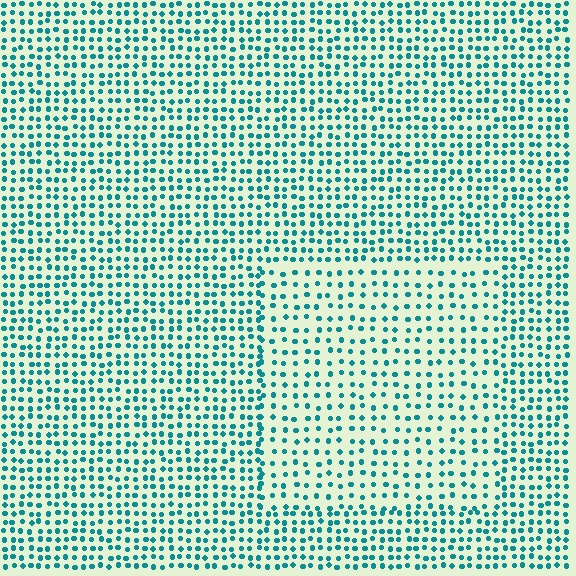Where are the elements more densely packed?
The elements are more densely packed outside the rectangle boundary.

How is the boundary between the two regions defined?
The boundary is defined by a change in element density (approximately 1.6x ratio). All elements are the same color, size, and shape.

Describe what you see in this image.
The image contains small teal elements arranged at two different densities. A rectangle-shaped region is visible where the elements are less densely packed than the surrounding area.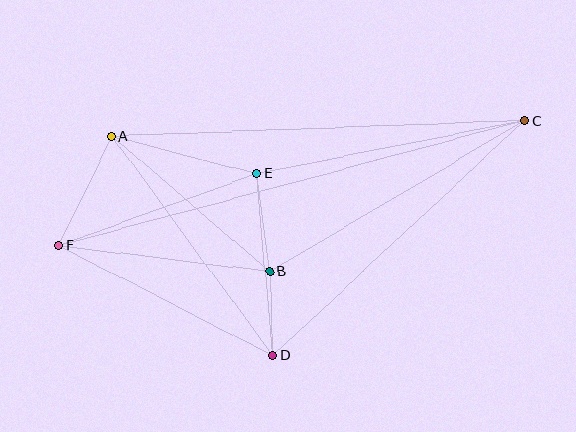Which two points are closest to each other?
Points B and D are closest to each other.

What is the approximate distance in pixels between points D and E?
The distance between D and E is approximately 182 pixels.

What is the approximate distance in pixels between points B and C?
The distance between B and C is approximately 296 pixels.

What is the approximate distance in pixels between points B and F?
The distance between B and F is approximately 212 pixels.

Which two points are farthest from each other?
Points C and F are farthest from each other.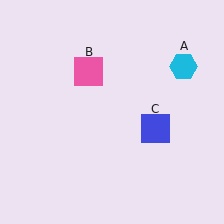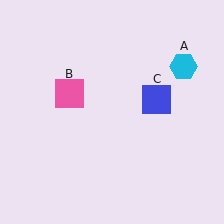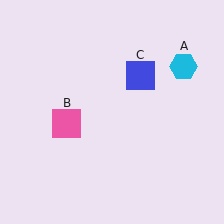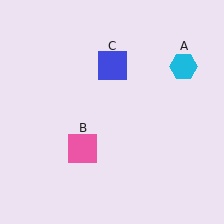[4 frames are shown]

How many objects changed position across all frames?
2 objects changed position: pink square (object B), blue square (object C).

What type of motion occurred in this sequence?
The pink square (object B), blue square (object C) rotated counterclockwise around the center of the scene.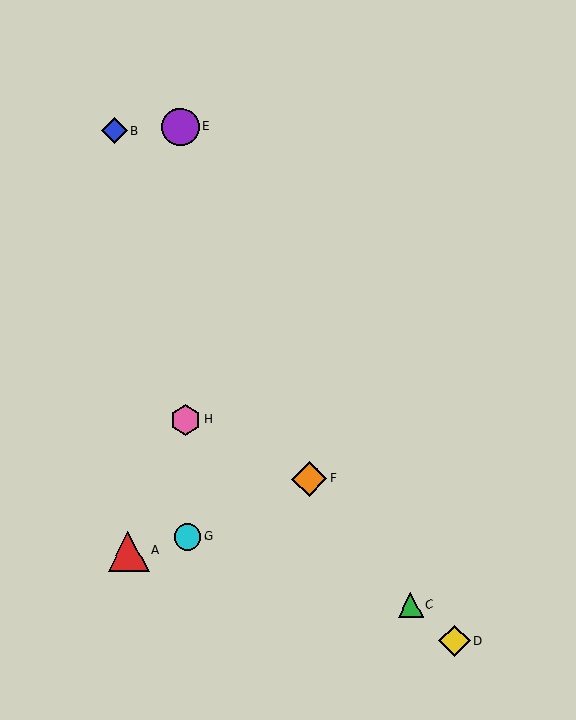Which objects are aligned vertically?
Objects E, G, H are aligned vertically.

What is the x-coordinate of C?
Object C is at x≈411.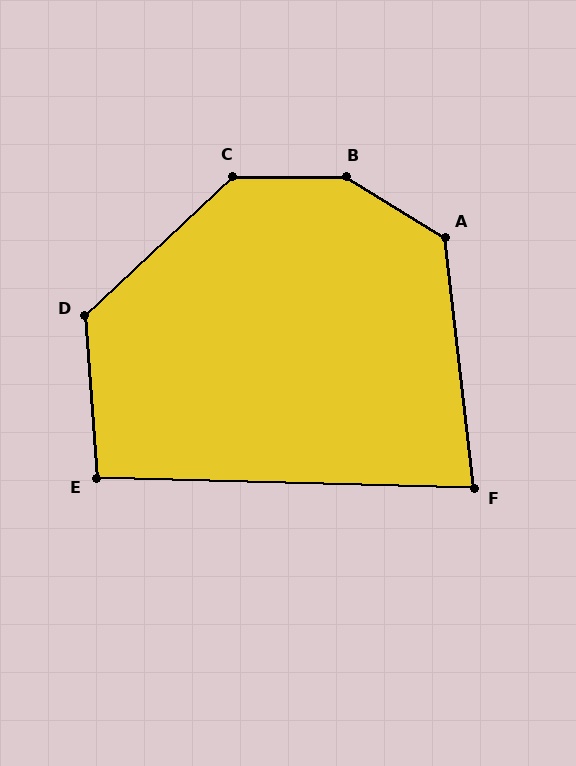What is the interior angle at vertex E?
Approximately 96 degrees (obtuse).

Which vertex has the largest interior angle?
B, at approximately 149 degrees.